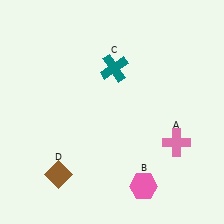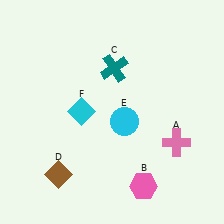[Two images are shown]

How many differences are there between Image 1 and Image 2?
There are 2 differences between the two images.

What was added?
A cyan circle (E), a cyan diamond (F) were added in Image 2.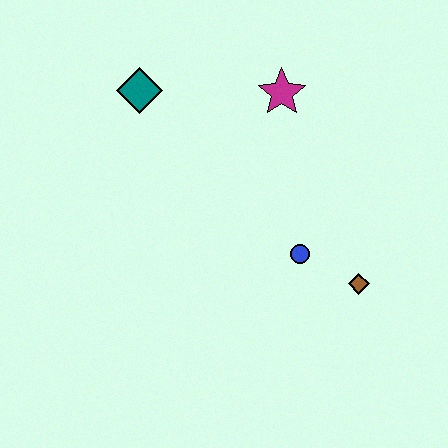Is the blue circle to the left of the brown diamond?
Yes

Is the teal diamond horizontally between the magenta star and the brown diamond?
No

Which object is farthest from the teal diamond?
The brown diamond is farthest from the teal diamond.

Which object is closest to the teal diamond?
The magenta star is closest to the teal diamond.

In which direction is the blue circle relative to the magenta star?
The blue circle is below the magenta star.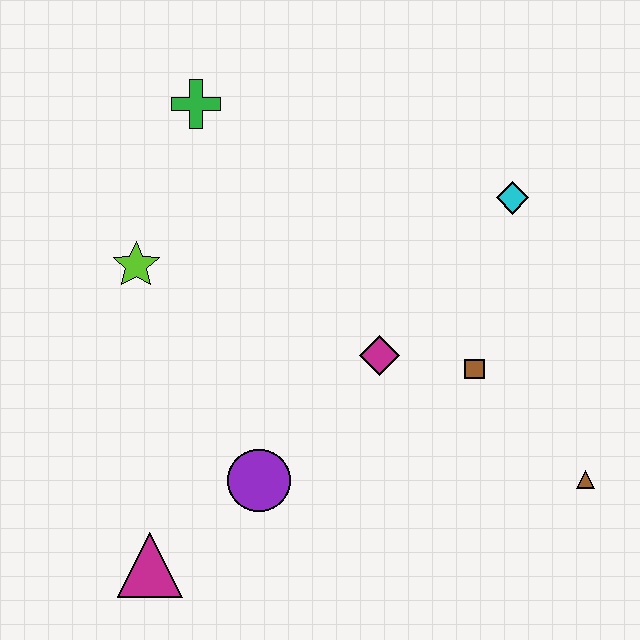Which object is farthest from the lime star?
The brown triangle is farthest from the lime star.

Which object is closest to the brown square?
The magenta diamond is closest to the brown square.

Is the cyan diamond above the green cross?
No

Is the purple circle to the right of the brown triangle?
No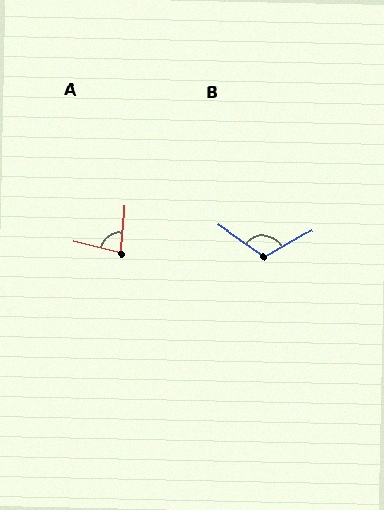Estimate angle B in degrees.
Approximately 116 degrees.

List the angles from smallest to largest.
A (79°), B (116°).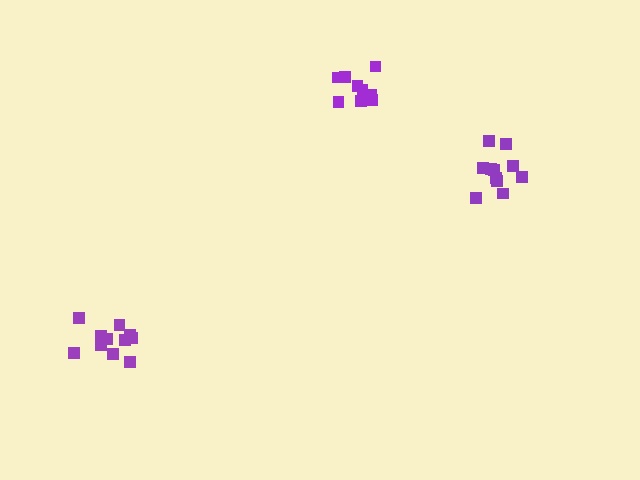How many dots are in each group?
Group 1: 12 dots, Group 2: 11 dots, Group 3: 9 dots (32 total).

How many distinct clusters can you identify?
There are 3 distinct clusters.